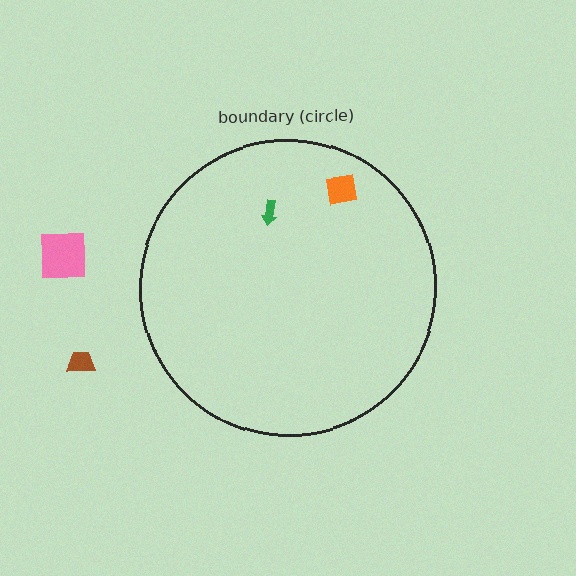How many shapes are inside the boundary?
2 inside, 2 outside.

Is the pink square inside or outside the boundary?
Outside.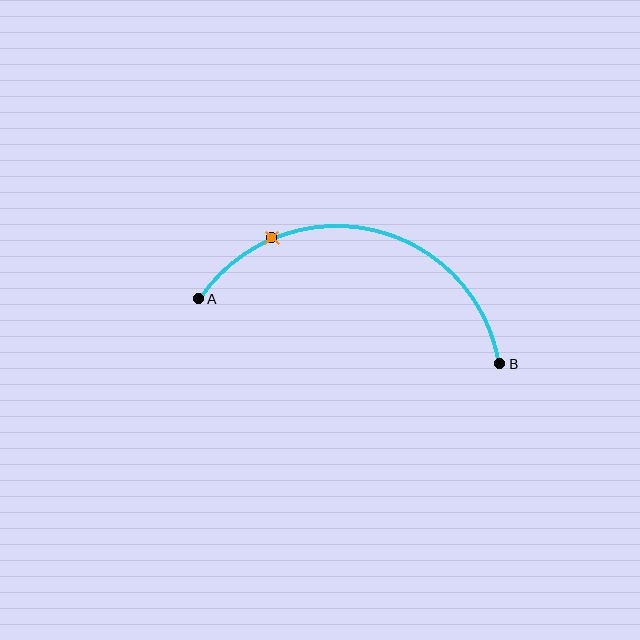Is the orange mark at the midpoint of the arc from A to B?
No. The orange mark lies on the arc but is closer to endpoint A. The arc midpoint would be at the point on the curve equidistant along the arc from both A and B.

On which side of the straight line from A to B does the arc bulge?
The arc bulges above the straight line connecting A and B.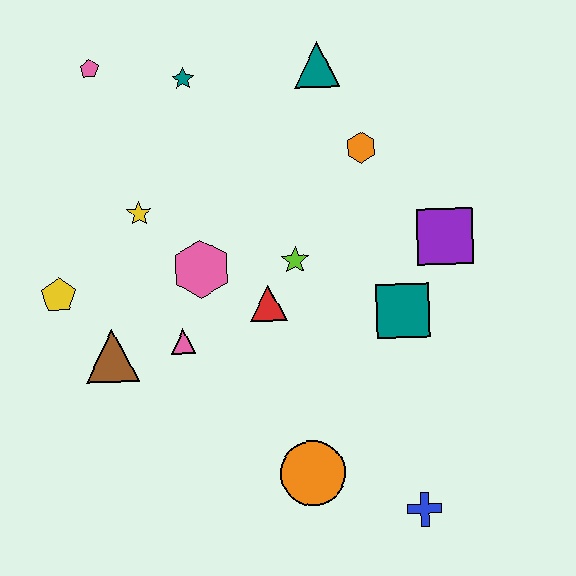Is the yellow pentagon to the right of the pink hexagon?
No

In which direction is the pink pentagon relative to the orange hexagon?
The pink pentagon is to the left of the orange hexagon.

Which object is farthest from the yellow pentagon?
The blue cross is farthest from the yellow pentagon.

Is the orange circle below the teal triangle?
Yes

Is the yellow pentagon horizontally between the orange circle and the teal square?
No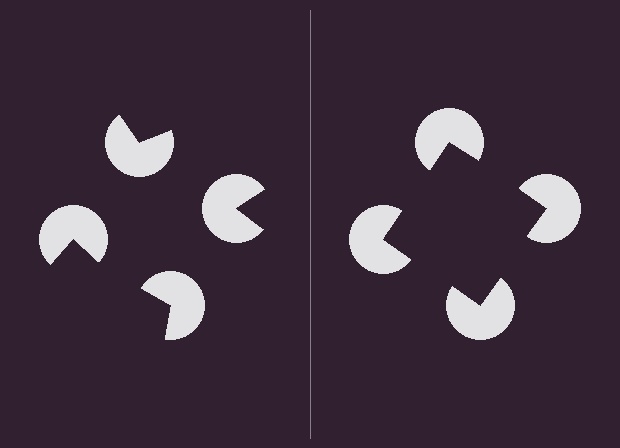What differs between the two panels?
The pac-man discs are positioned identically on both sides; only the wedge orientations differ. On the right they align to a square; on the left they are misaligned.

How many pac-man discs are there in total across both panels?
8 — 4 on each side.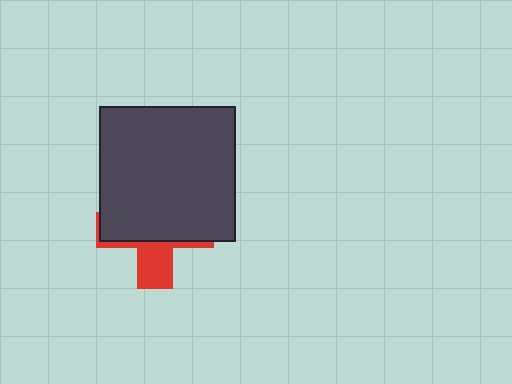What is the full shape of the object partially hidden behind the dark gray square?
The partially hidden object is a red cross.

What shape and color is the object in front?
The object in front is a dark gray square.